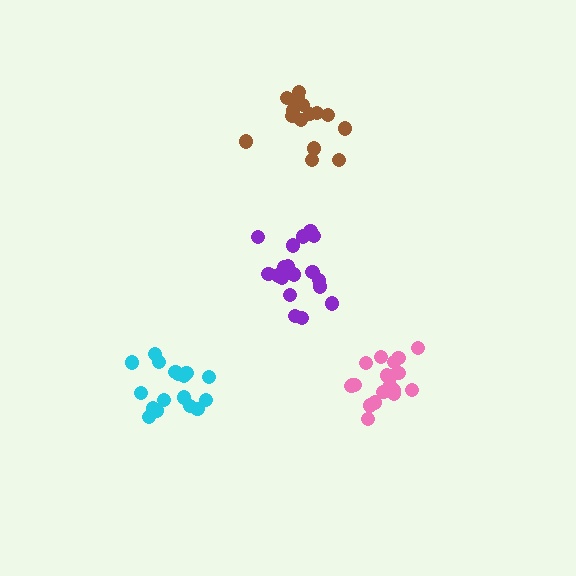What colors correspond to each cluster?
The clusters are colored: purple, brown, pink, cyan.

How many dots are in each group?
Group 1: 18 dots, Group 2: 16 dots, Group 3: 19 dots, Group 4: 17 dots (70 total).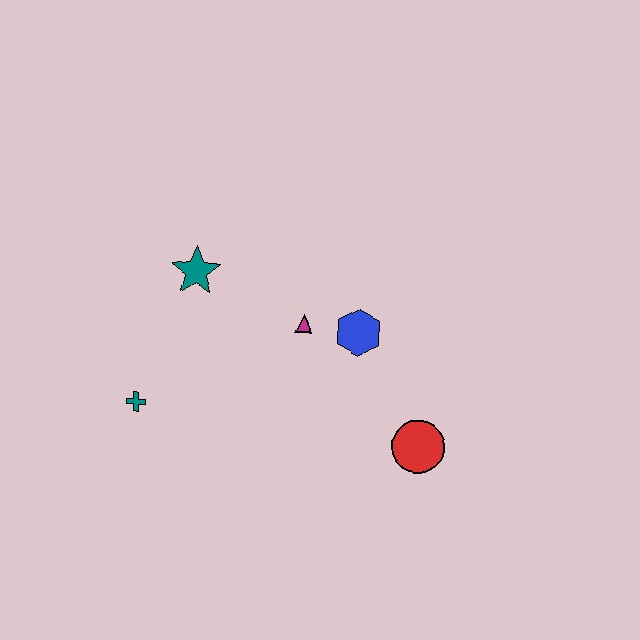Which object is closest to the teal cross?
The teal star is closest to the teal cross.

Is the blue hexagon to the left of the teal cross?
No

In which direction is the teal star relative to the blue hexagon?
The teal star is to the left of the blue hexagon.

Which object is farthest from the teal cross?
The red circle is farthest from the teal cross.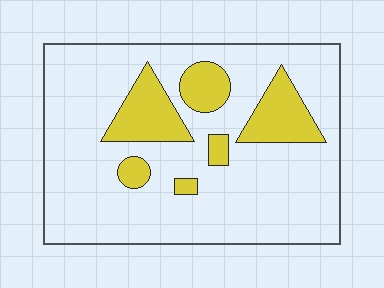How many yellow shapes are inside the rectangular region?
6.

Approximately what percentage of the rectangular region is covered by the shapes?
Approximately 20%.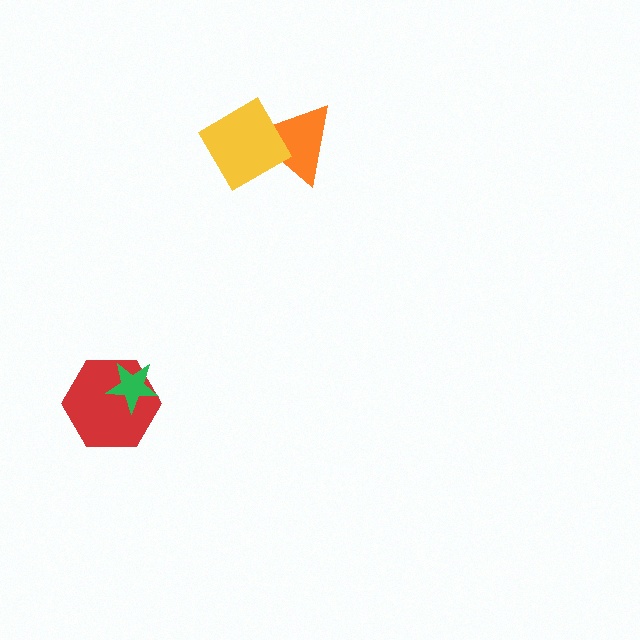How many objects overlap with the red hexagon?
1 object overlaps with the red hexagon.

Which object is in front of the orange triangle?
The yellow diamond is in front of the orange triangle.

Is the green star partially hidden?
No, no other shape covers it.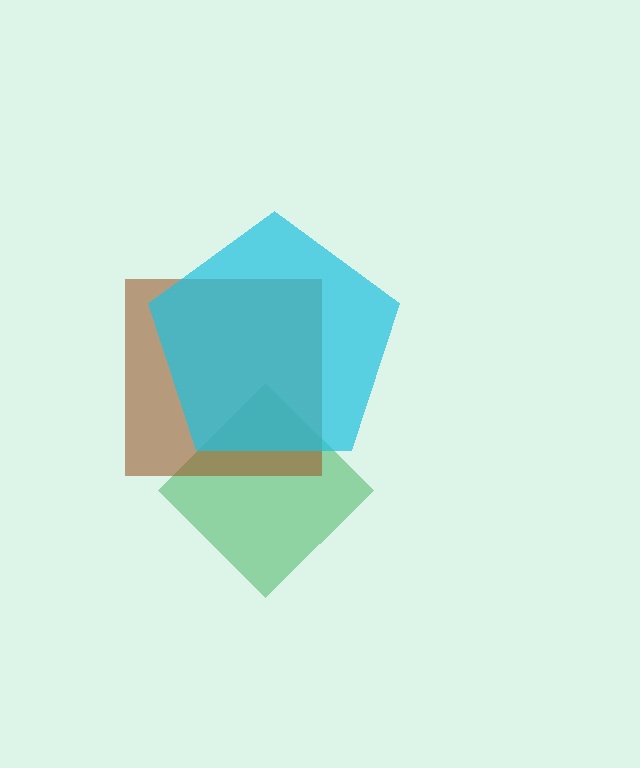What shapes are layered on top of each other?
The layered shapes are: a green diamond, a brown square, a cyan pentagon.